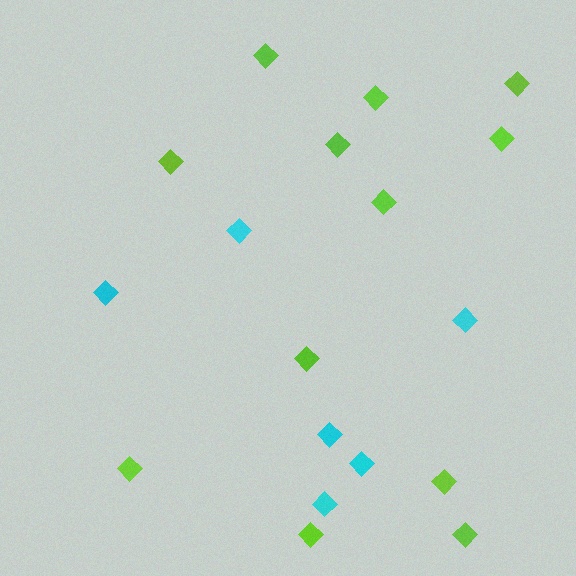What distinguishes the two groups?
There are 2 groups: one group of cyan diamonds (6) and one group of lime diamonds (12).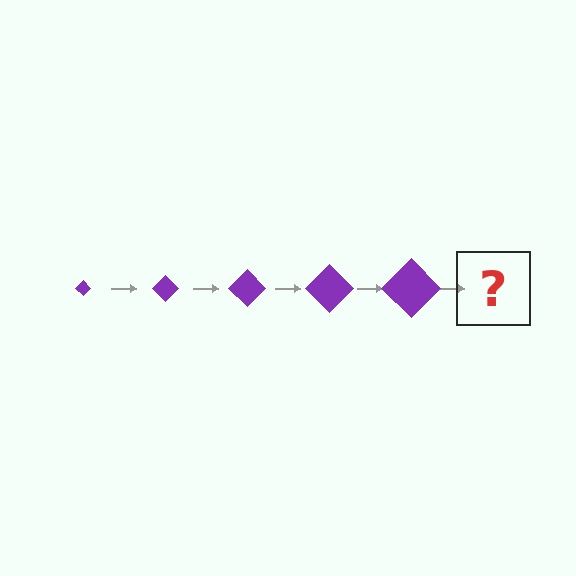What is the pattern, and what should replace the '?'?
The pattern is that the diamond gets progressively larger each step. The '?' should be a purple diamond, larger than the previous one.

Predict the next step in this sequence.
The next step is a purple diamond, larger than the previous one.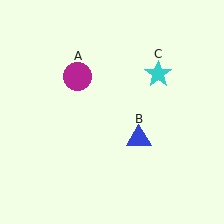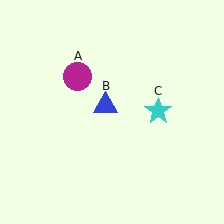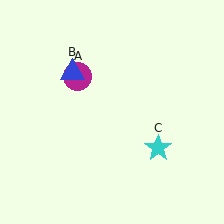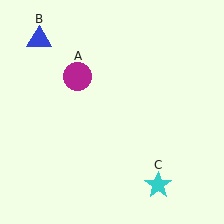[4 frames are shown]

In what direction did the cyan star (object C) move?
The cyan star (object C) moved down.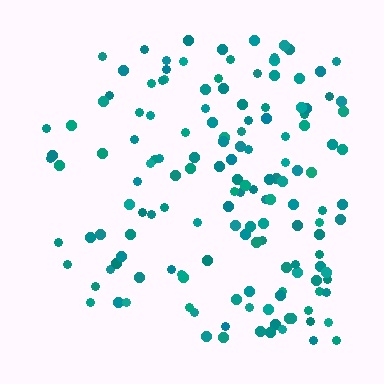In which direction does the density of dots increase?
From left to right, with the right side densest.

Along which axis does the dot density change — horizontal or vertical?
Horizontal.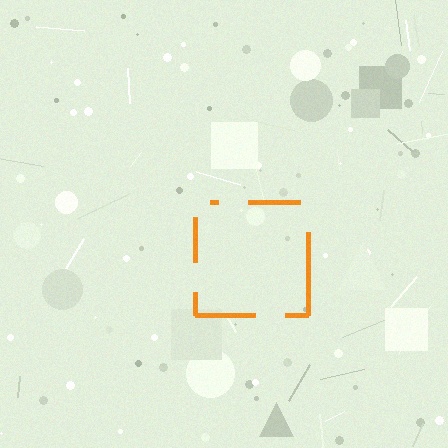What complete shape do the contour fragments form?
The contour fragments form a square.